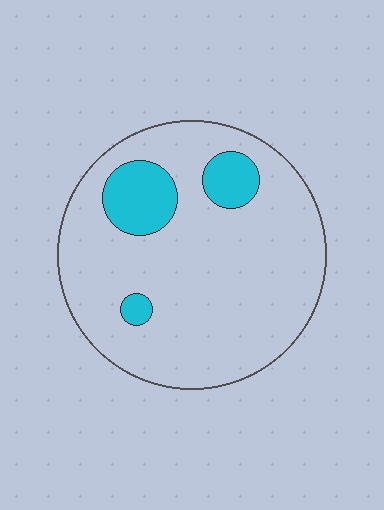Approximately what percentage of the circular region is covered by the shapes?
Approximately 15%.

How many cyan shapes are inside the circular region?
3.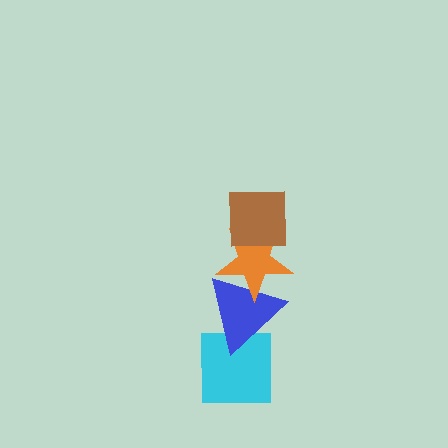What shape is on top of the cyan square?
The blue triangle is on top of the cyan square.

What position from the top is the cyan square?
The cyan square is 4th from the top.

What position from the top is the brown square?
The brown square is 1st from the top.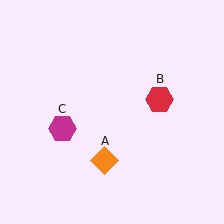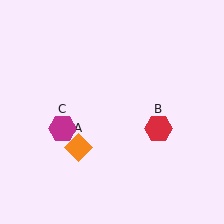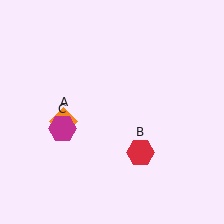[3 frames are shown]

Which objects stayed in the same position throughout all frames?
Magenta hexagon (object C) remained stationary.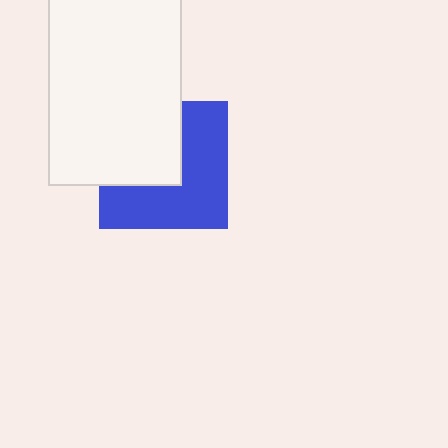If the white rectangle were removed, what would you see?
You would see the complete blue square.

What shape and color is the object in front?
The object in front is a white rectangle.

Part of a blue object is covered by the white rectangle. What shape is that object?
It is a square.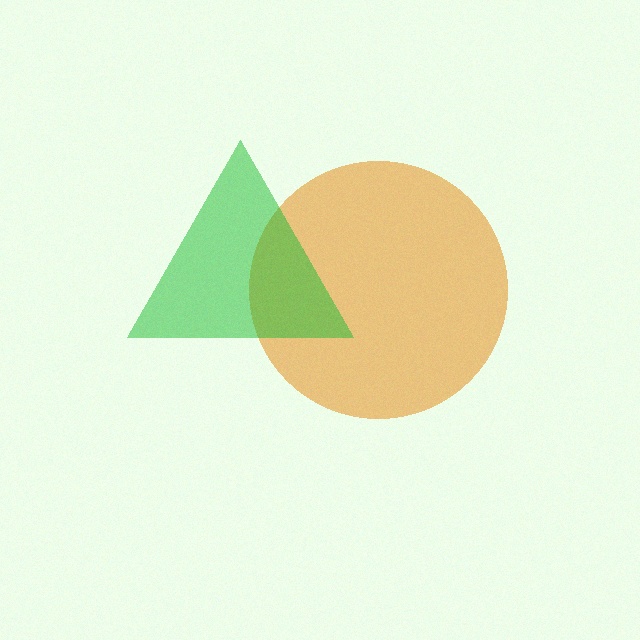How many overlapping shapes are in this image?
There are 2 overlapping shapes in the image.